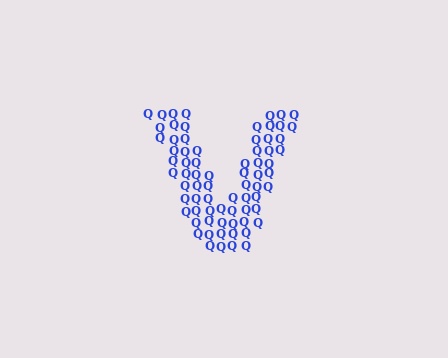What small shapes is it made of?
It is made of small letter Q's.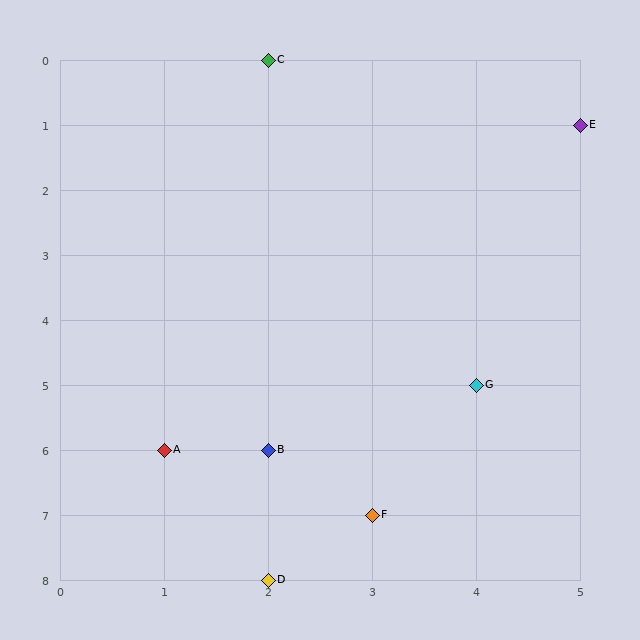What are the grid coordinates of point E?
Point E is at grid coordinates (5, 1).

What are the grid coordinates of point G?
Point G is at grid coordinates (4, 5).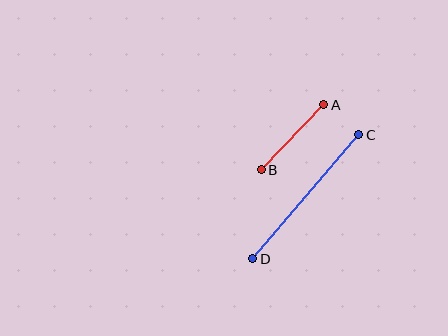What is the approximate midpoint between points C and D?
The midpoint is at approximately (306, 197) pixels.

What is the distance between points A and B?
The distance is approximately 91 pixels.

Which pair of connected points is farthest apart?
Points C and D are farthest apart.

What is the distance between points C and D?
The distance is approximately 164 pixels.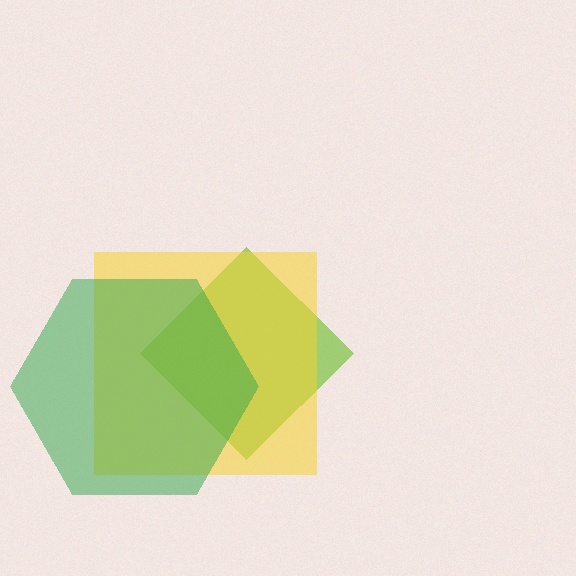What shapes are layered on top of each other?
The layered shapes are: a lime diamond, a yellow square, a green hexagon.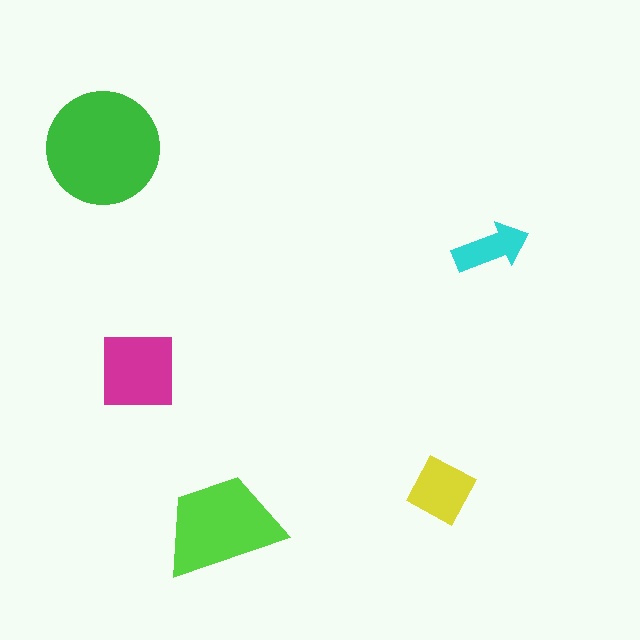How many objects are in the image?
There are 5 objects in the image.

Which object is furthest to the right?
The cyan arrow is rightmost.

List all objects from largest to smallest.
The green circle, the lime trapezoid, the magenta square, the yellow diamond, the cyan arrow.